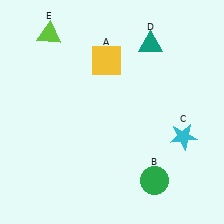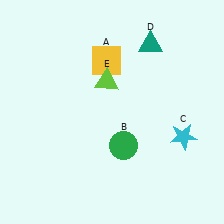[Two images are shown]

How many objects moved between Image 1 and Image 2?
2 objects moved between the two images.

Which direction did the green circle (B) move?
The green circle (B) moved up.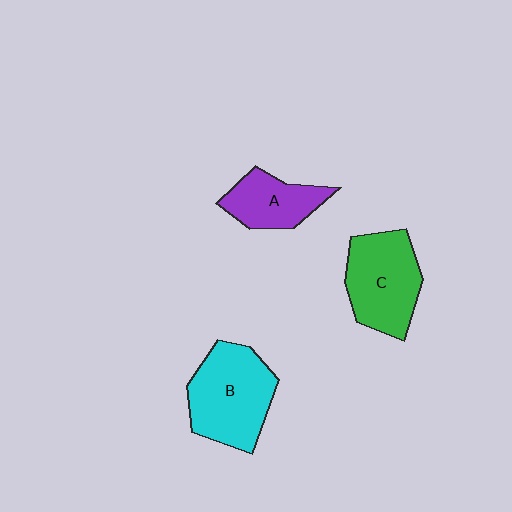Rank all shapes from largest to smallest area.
From largest to smallest: B (cyan), C (green), A (purple).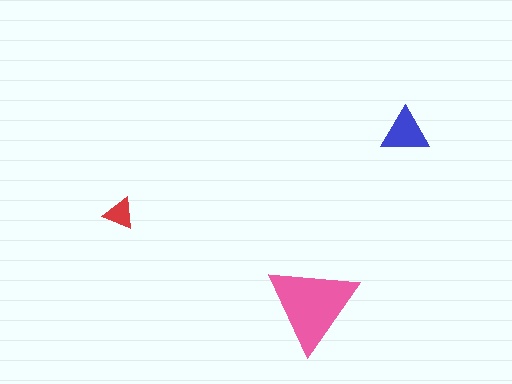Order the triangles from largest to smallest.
the pink one, the blue one, the red one.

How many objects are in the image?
There are 3 objects in the image.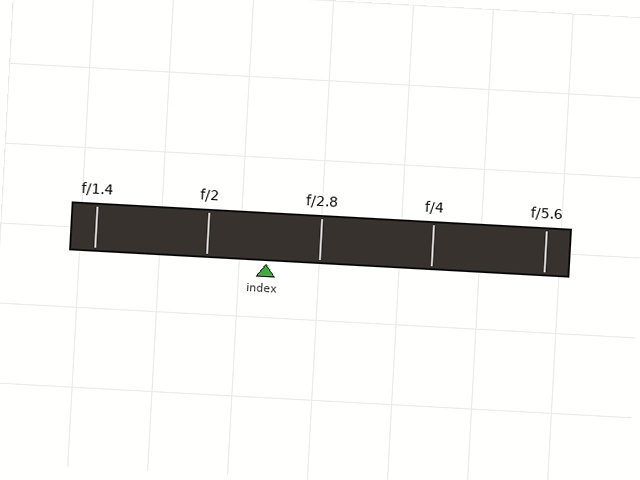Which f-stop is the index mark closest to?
The index mark is closest to f/2.8.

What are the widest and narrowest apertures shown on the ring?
The widest aperture shown is f/1.4 and the narrowest is f/5.6.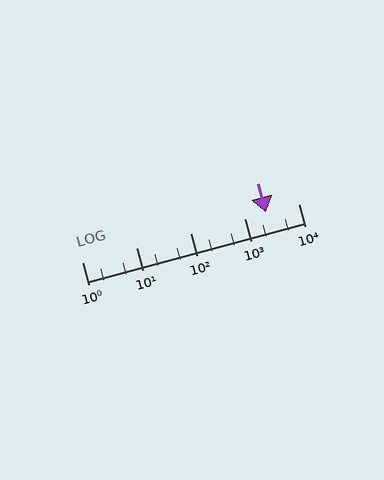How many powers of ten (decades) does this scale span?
The scale spans 4 decades, from 1 to 10000.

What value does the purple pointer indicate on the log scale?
The pointer indicates approximately 2500.